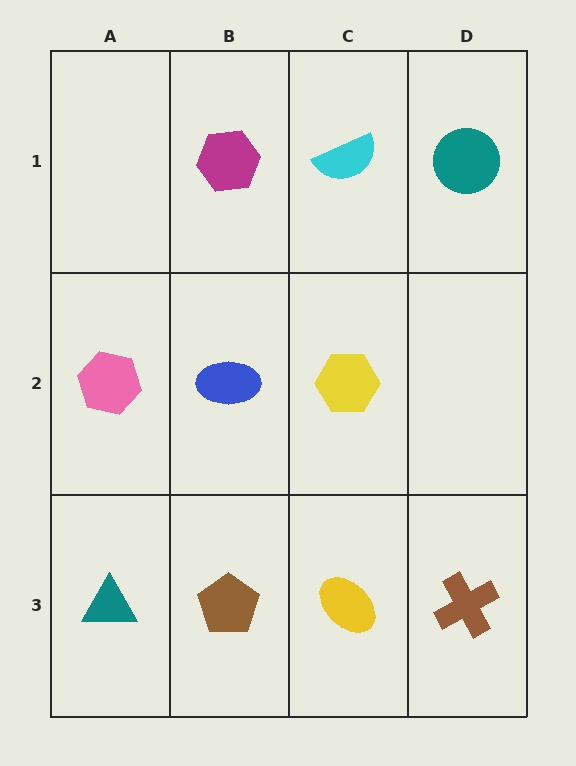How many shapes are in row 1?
3 shapes.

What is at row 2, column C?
A yellow hexagon.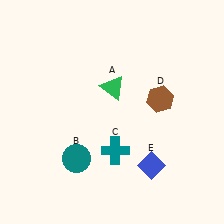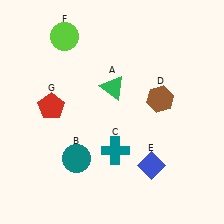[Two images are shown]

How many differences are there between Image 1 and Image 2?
There are 2 differences between the two images.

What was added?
A lime circle (F), a red pentagon (G) were added in Image 2.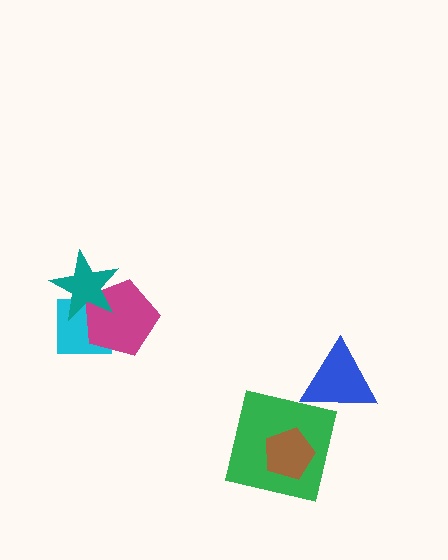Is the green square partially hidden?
Yes, it is partially covered by another shape.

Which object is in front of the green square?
The brown pentagon is in front of the green square.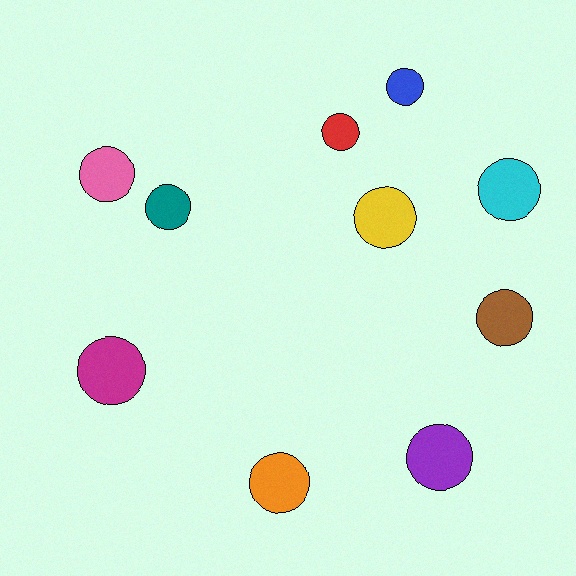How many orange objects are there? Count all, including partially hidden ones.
There is 1 orange object.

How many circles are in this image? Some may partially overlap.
There are 10 circles.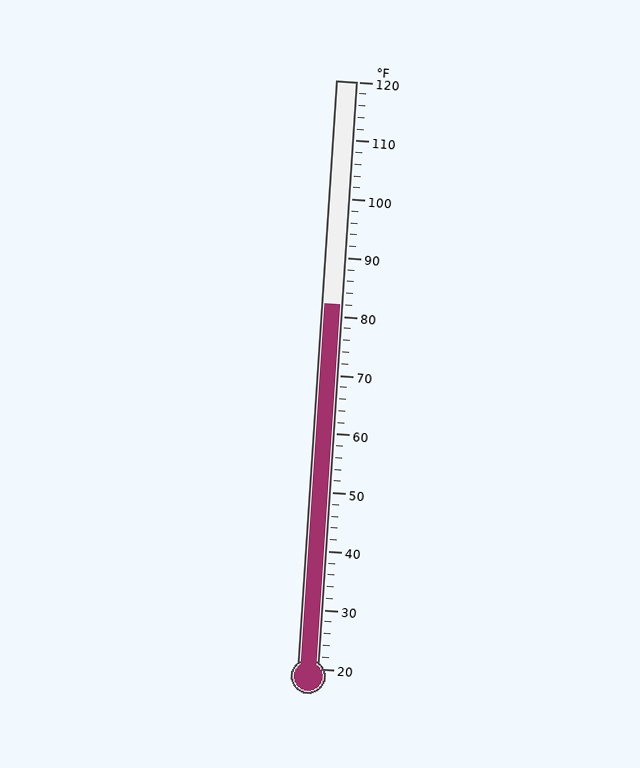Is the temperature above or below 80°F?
The temperature is above 80°F.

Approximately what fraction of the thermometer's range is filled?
The thermometer is filled to approximately 60% of its range.